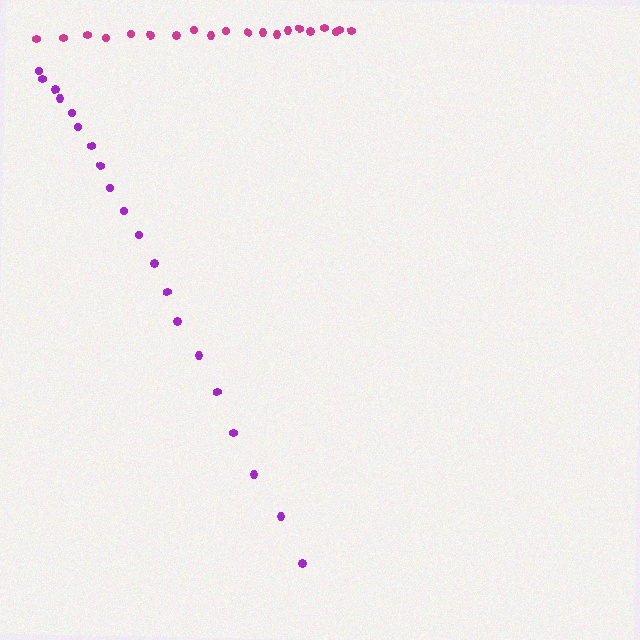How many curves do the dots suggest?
There are 2 distinct paths.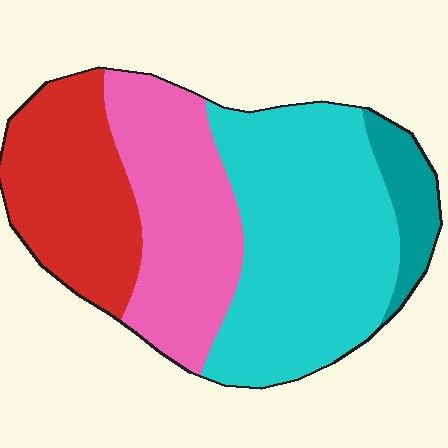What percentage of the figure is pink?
Pink covers around 25% of the figure.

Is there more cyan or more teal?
Cyan.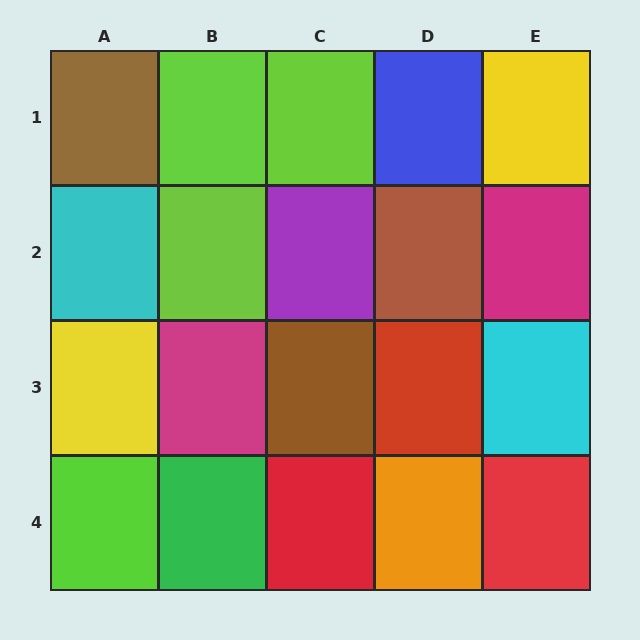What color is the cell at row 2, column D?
Brown.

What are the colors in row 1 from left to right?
Brown, lime, lime, blue, yellow.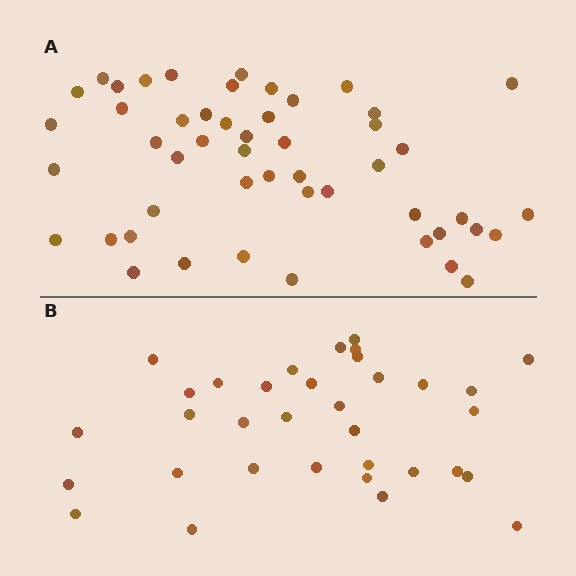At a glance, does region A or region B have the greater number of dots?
Region A (the top region) has more dots.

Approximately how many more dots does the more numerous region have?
Region A has approximately 15 more dots than region B.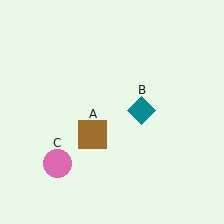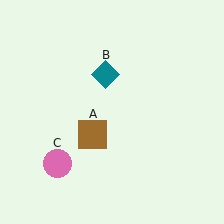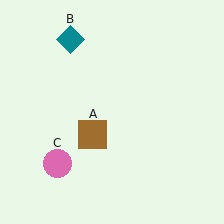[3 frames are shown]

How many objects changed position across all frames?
1 object changed position: teal diamond (object B).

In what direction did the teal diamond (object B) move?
The teal diamond (object B) moved up and to the left.